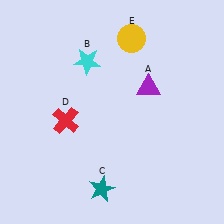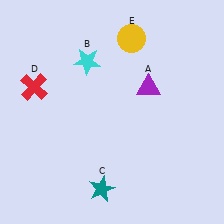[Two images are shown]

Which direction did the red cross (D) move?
The red cross (D) moved up.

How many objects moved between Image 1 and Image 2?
1 object moved between the two images.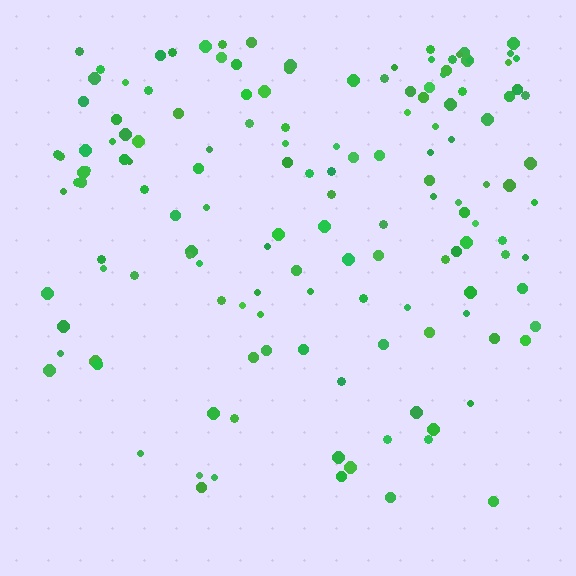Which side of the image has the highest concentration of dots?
The top.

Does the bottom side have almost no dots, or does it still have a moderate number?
Still a moderate number, just noticeably fewer than the top.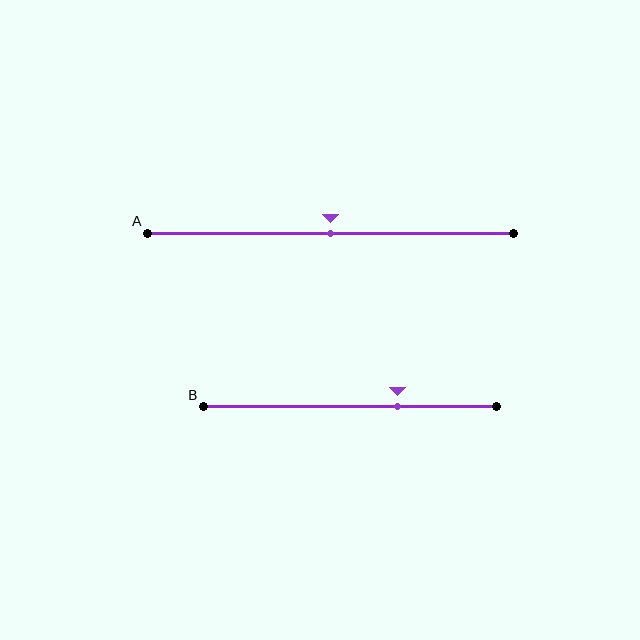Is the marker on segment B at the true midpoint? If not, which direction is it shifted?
No, the marker on segment B is shifted to the right by about 16% of the segment length.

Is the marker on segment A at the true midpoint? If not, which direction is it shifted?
Yes, the marker on segment A is at the true midpoint.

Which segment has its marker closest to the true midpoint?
Segment A has its marker closest to the true midpoint.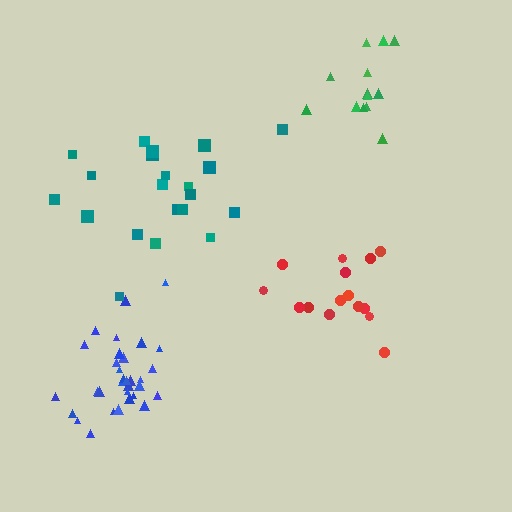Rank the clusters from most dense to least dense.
blue, red, green, teal.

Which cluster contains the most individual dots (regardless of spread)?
Blue (33).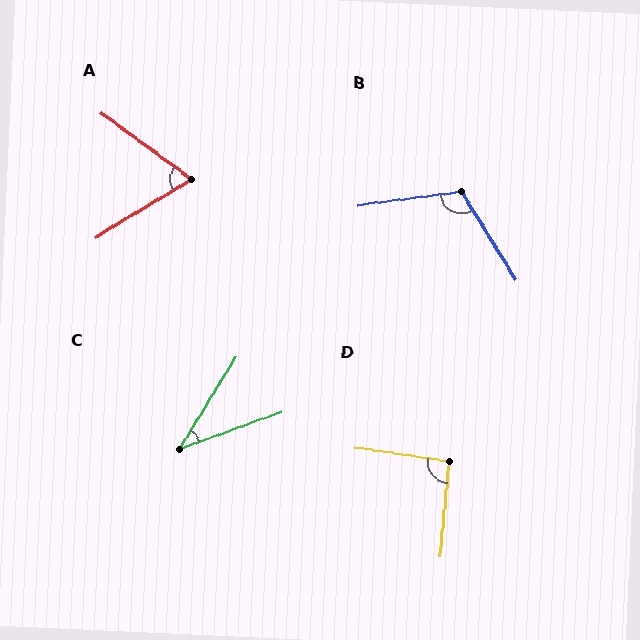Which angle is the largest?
B, at approximately 114 degrees.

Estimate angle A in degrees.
Approximately 68 degrees.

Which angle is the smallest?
C, at approximately 39 degrees.